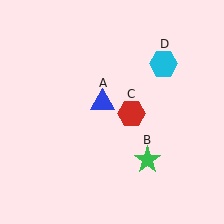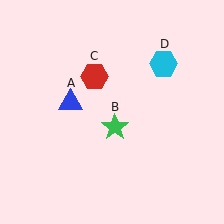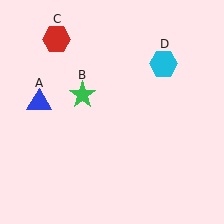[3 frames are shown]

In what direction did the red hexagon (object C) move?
The red hexagon (object C) moved up and to the left.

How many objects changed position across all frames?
3 objects changed position: blue triangle (object A), green star (object B), red hexagon (object C).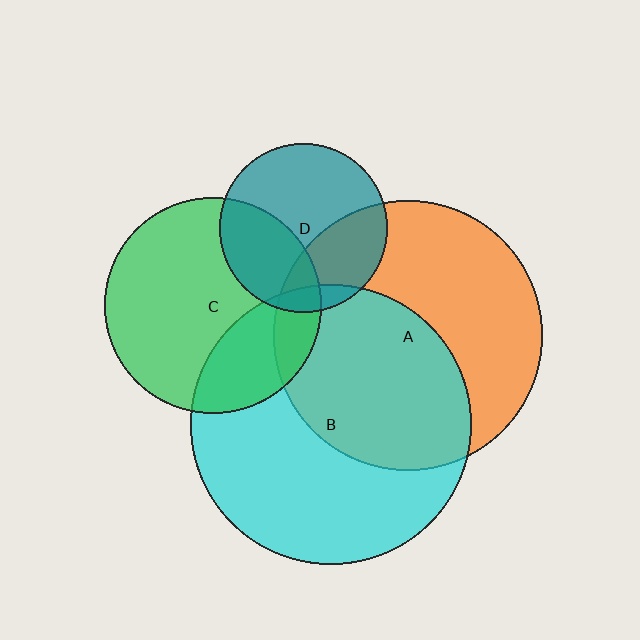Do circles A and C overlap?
Yes.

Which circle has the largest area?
Circle B (cyan).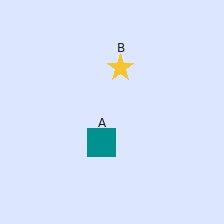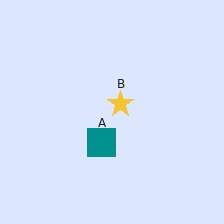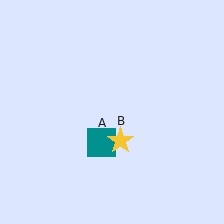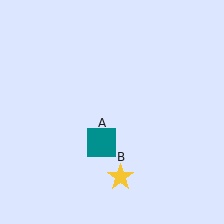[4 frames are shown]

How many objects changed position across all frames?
1 object changed position: yellow star (object B).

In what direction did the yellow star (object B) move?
The yellow star (object B) moved down.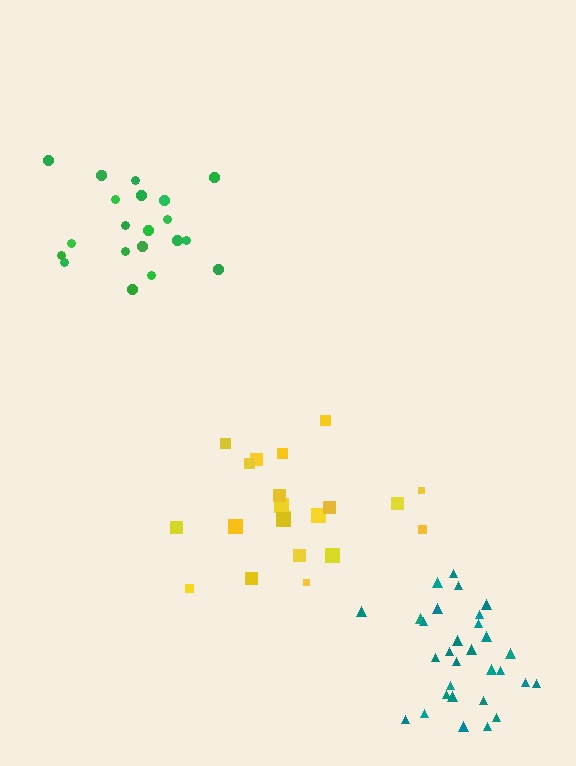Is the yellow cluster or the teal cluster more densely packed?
Teal.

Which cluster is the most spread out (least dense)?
Yellow.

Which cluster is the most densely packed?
Teal.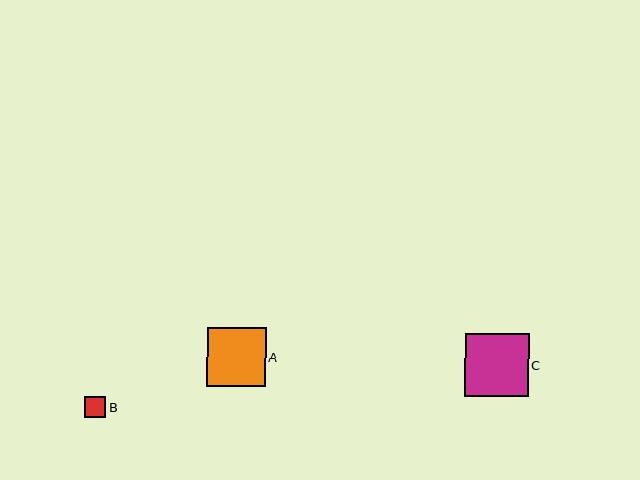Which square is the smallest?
Square B is the smallest with a size of approximately 21 pixels.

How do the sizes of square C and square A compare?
Square C and square A are approximately the same size.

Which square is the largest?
Square C is the largest with a size of approximately 64 pixels.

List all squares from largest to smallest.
From largest to smallest: C, A, B.